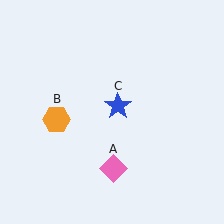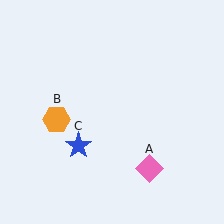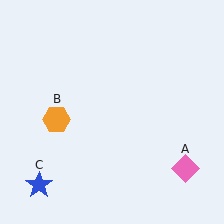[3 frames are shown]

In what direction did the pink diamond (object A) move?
The pink diamond (object A) moved right.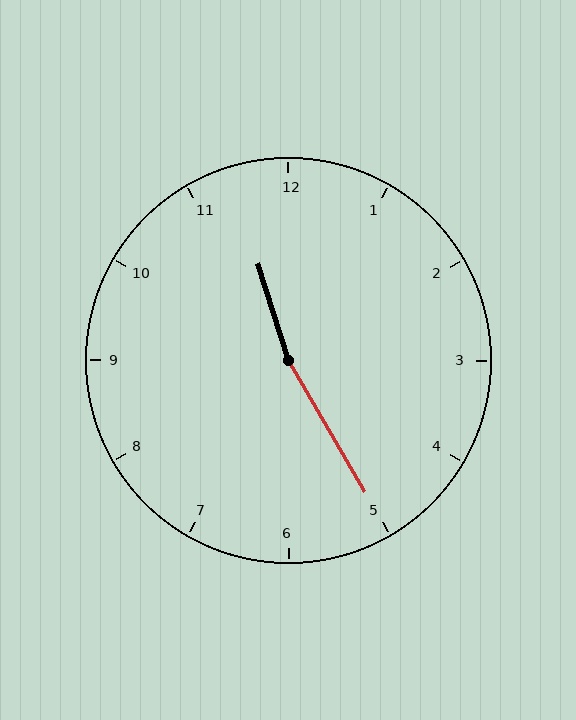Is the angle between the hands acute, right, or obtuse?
It is obtuse.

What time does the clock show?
11:25.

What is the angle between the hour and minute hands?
Approximately 168 degrees.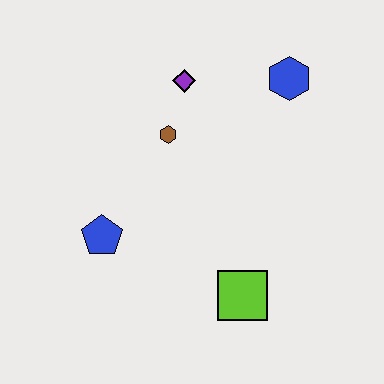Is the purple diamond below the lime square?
No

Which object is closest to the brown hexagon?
The purple diamond is closest to the brown hexagon.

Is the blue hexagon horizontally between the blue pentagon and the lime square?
No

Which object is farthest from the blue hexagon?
The blue pentagon is farthest from the blue hexagon.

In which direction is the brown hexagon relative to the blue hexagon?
The brown hexagon is to the left of the blue hexagon.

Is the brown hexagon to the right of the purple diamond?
No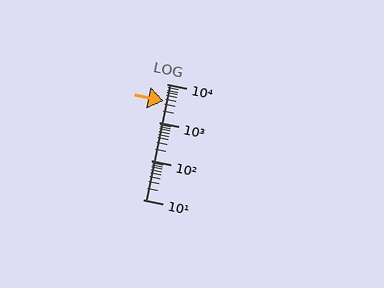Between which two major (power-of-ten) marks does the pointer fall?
The pointer is between 1000 and 10000.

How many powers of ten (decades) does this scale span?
The scale spans 3 decades, from 10 to 10000.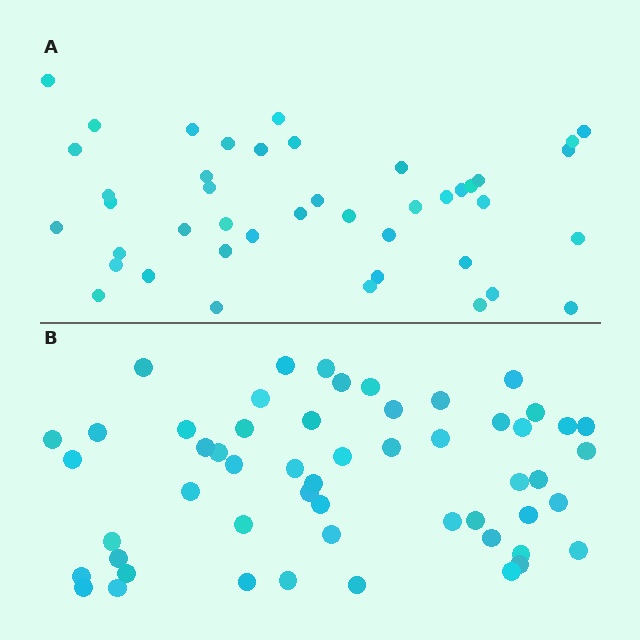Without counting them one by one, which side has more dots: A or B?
Region B (the bottom region) has more dots.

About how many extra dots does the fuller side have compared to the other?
Region B has roughly 12 or so more dots than region A.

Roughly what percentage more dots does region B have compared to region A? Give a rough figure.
About 25% more.